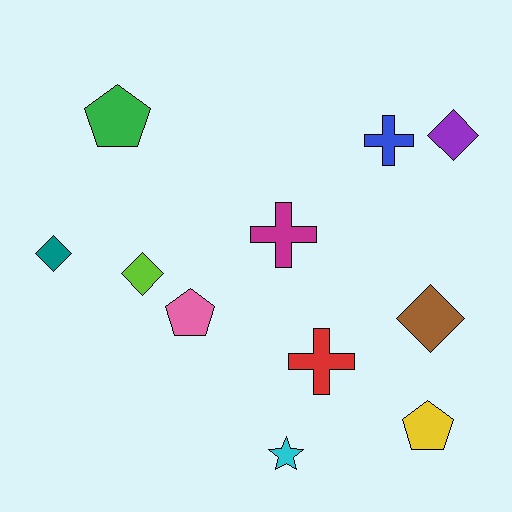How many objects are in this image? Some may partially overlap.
There are 11 objects.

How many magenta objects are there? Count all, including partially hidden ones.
There is 1 magenta object.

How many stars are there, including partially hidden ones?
There is 1 star.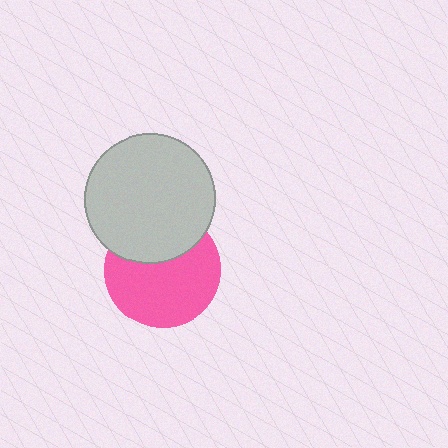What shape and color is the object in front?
The object in front is a light gray circle.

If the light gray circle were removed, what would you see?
You would see the complete pink circle.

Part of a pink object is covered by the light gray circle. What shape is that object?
It is a circle.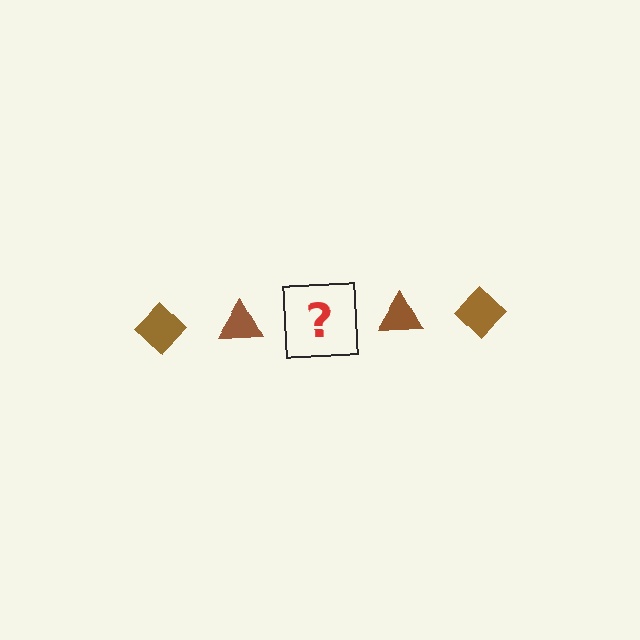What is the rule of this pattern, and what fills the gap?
The rule is that the pattern cycles through diamond, triangle shapes in brown. The gap should be filled with a brown diamond.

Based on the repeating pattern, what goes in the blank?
The blank should be a brown diamond.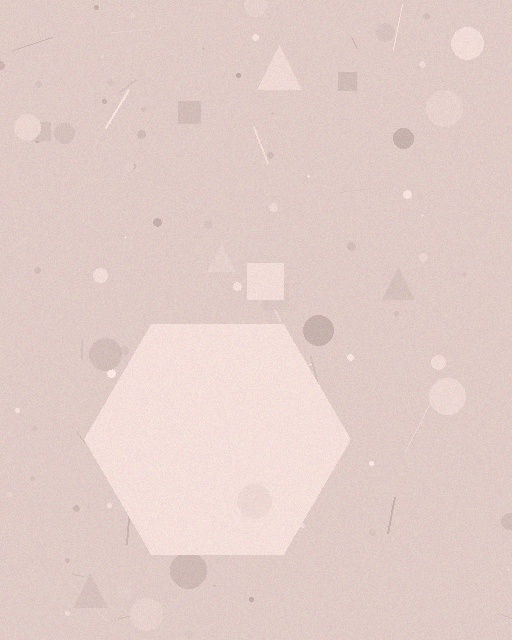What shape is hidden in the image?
A hexagon is hidden in the image.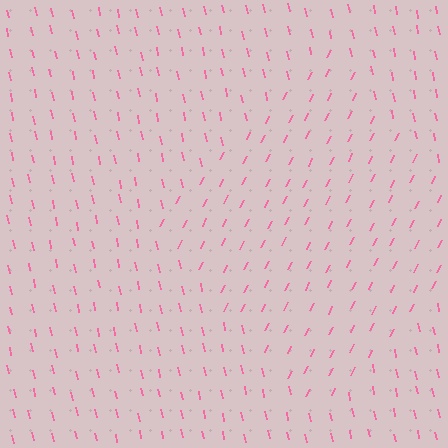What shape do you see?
I see a diamond.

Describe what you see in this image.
The image is filled with small pink line segments. A diamond region in the image has lines oriented differently from the surrounding lines, creating a visible texture boundary.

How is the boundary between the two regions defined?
The boundary is defined purely by a change in line orientation (approximately 39 degrees difference). All lines are the same color and thickness.